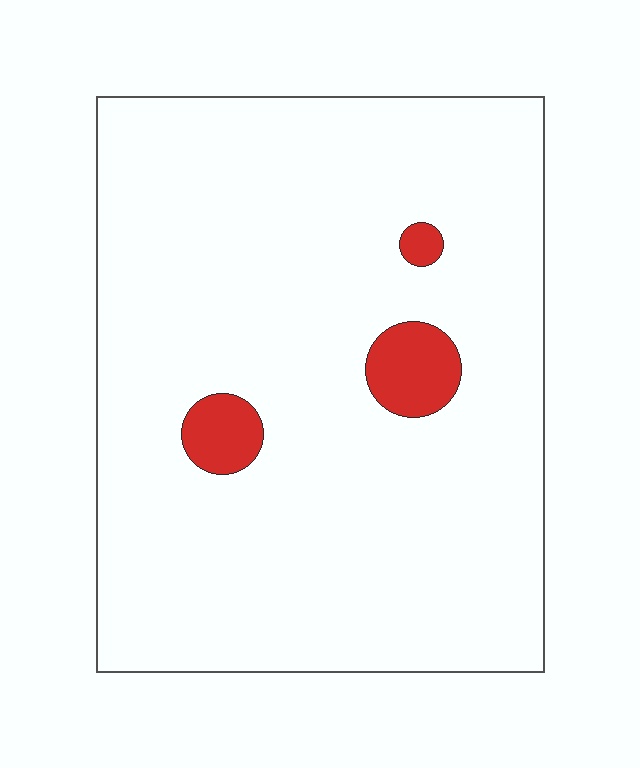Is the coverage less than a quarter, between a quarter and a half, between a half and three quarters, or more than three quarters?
Less than a quarter.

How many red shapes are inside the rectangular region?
3.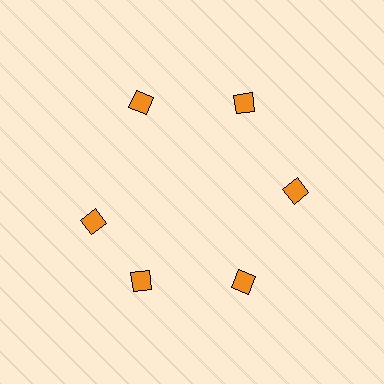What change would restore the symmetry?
The symmetry would be restored by rotating it back into even spacing with its neighbors so that all 6 squares sit at equal angles and equal distance from the center.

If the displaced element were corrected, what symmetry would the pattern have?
It would have 6-fold rotational symmetry — the pattern would map onto itself every 60 degrees.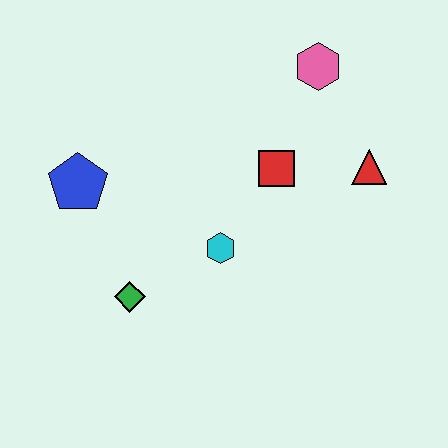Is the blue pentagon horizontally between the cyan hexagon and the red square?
No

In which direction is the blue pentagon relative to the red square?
The blue pentagon is to the left of the red square.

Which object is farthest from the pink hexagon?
The green diamond is farthest from the pink hexagon.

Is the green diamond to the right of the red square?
No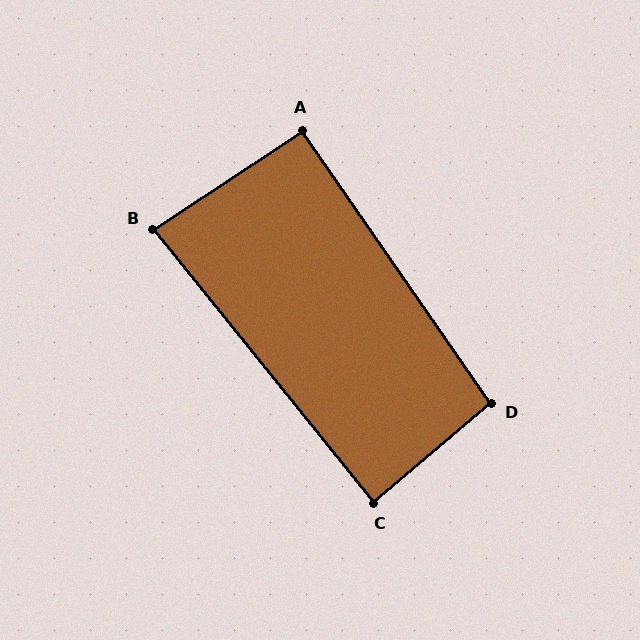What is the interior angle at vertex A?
Approximately 91 degrees (approximately right).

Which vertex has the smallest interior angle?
B, at approximately 85 degrees.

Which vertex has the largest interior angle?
D, at approximately 95 degrees.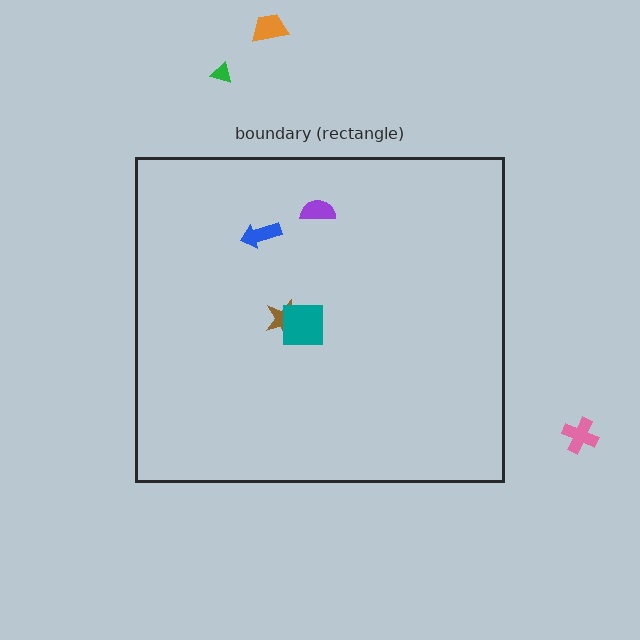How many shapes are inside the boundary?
4 inside, 3 outside.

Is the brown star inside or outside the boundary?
Inside.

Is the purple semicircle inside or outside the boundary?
Inside.